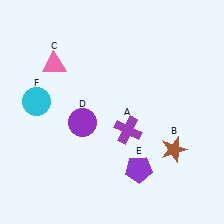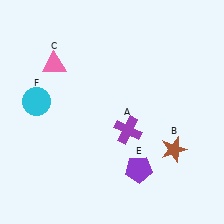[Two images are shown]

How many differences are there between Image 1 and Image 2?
There is 1 difference between the two images.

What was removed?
The purple circle (D) was removed in Image 2.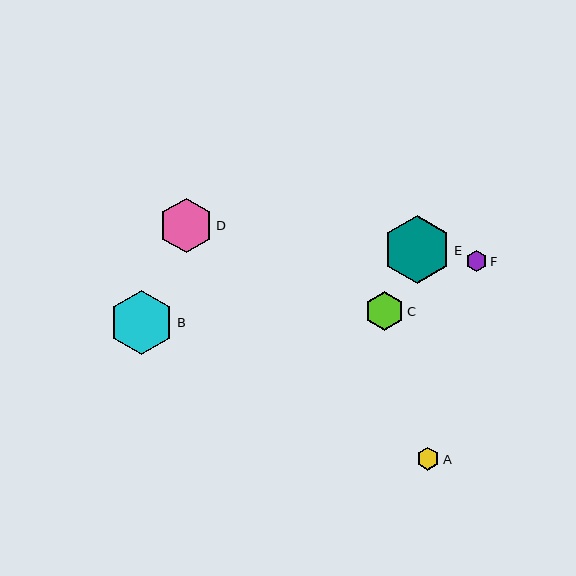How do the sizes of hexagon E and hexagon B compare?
Hexagon E and hexagon B are approximately the same size.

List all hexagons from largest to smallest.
From largest to smallest: E, B, D, C, A, F.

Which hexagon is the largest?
Hexagon E is the largest with a size of approximately 68 pixels.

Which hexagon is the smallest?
Hexagon F is the smallest with a size of approximately 21 pixels.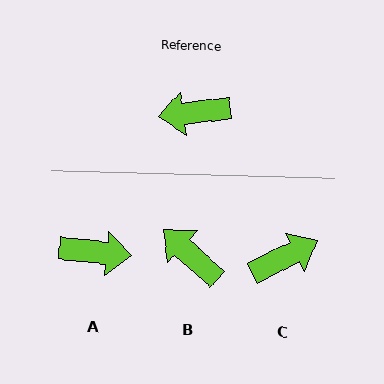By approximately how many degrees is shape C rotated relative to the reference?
Approximately 161 degrees clockwise.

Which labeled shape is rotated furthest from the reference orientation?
A, about 167 degrees away.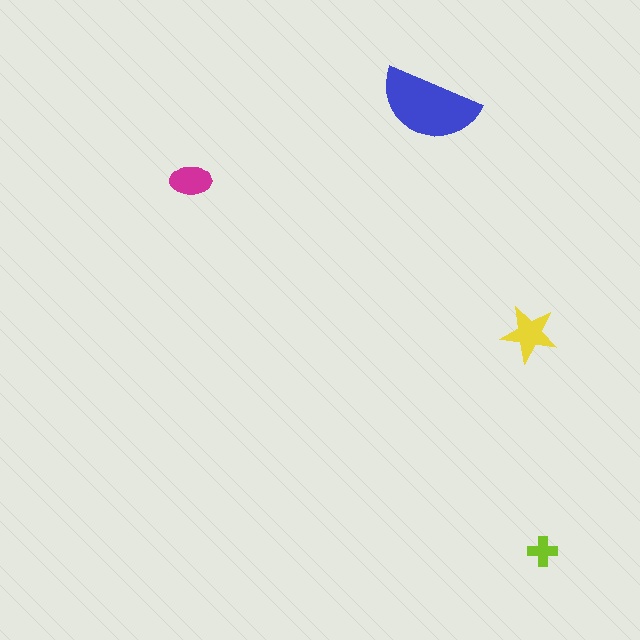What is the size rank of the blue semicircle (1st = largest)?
1st.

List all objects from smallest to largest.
The lime cross, the magenta ellipse, the yellow star, the blue semicircle.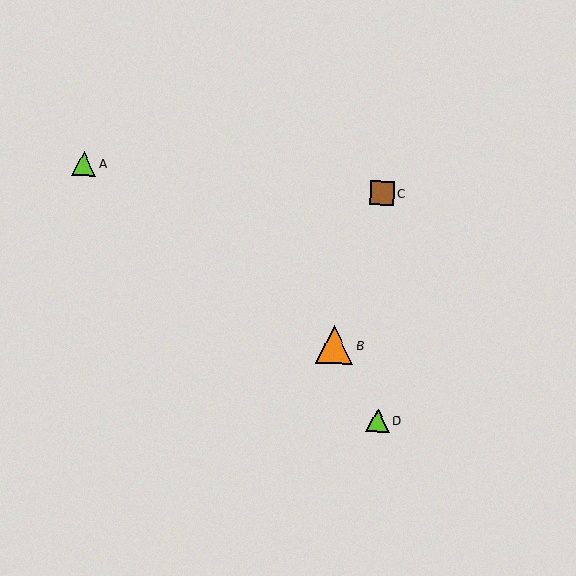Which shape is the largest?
The orange triangle (labeled B) is the largest.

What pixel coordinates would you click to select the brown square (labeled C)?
Click at (382, 193) to select the brown square C.